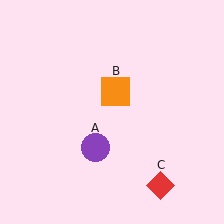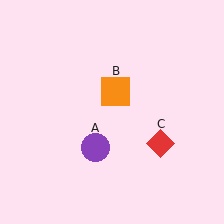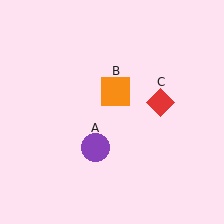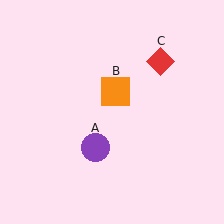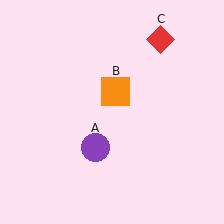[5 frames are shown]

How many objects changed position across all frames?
1 object changed position: red diamond (object C).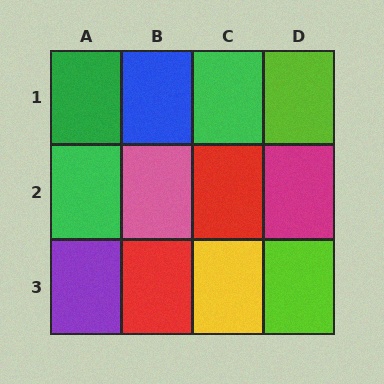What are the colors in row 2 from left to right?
Green, pink, red, magenta.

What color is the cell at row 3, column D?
Lime.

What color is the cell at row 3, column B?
Red.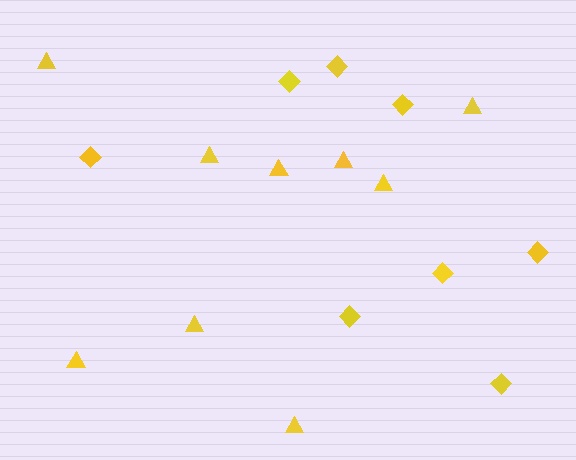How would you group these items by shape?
There are 2 groups: one group of diamonds (8) and one group of triangles (9).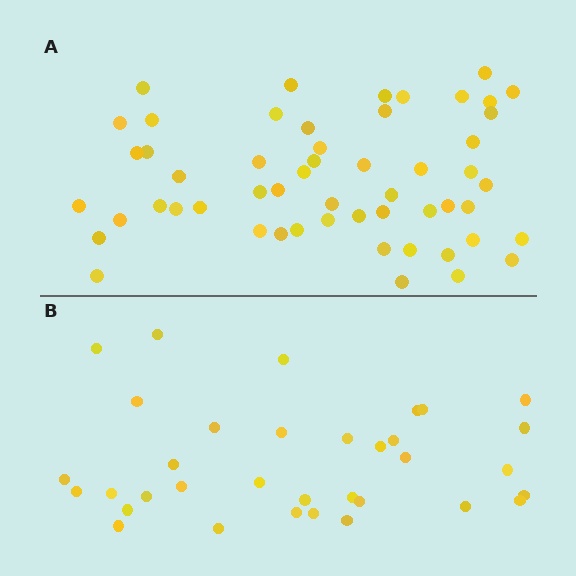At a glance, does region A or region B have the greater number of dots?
Region A (the top region) has more dots.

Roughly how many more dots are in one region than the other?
Region A has approximately 20 more dots than region B.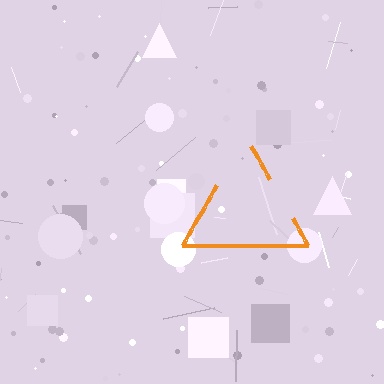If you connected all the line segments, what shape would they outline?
They would outline a triangle.